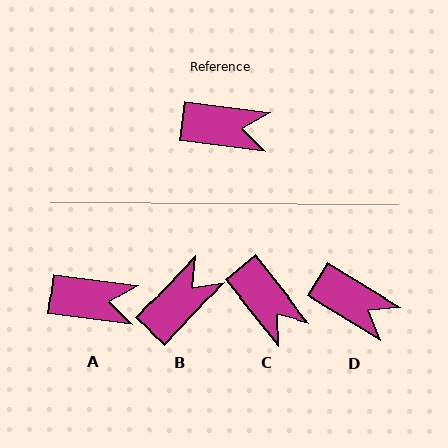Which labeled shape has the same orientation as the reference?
A.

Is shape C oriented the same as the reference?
No, it is off by about 44 degrees.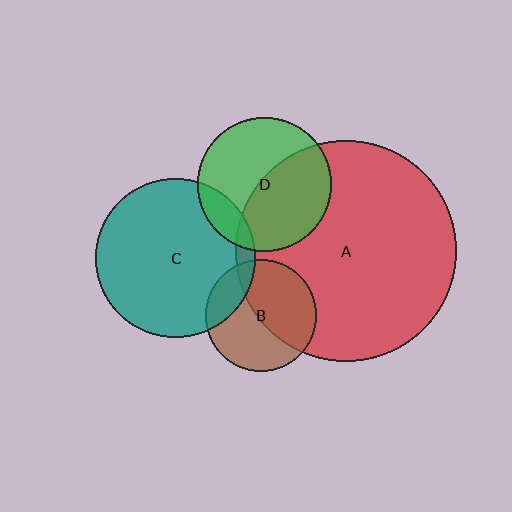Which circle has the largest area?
Circle A (red).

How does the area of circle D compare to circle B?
Approximately 1.5 times.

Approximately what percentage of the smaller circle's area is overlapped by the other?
Approximately 15%.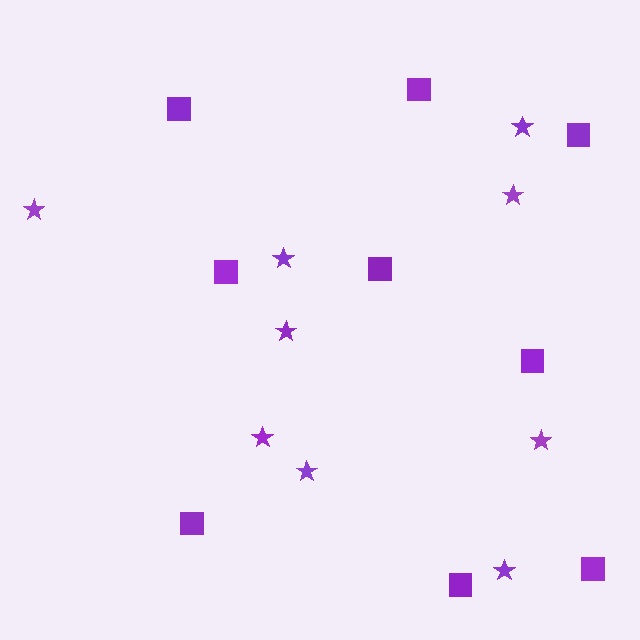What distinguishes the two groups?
There are 2 groups: one group of stars (9) and one group of squares (9).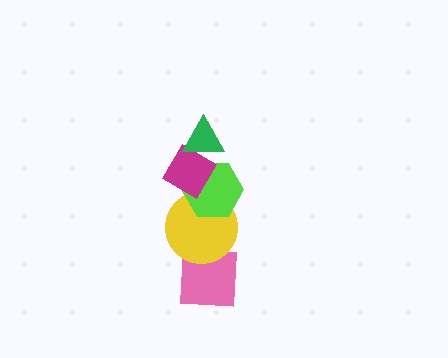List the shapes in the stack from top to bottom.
From top to bottom: the green triangle, the magenta diamond, the lime hexagon, the yellow circle, the pink square.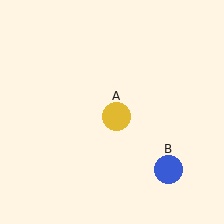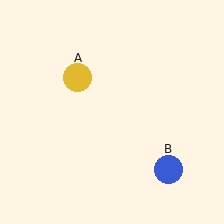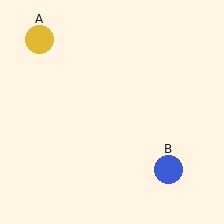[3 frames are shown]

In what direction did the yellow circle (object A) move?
The yellow circle (object A) moved up and to the left.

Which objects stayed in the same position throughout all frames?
Blue circle (object B) remained stationary.